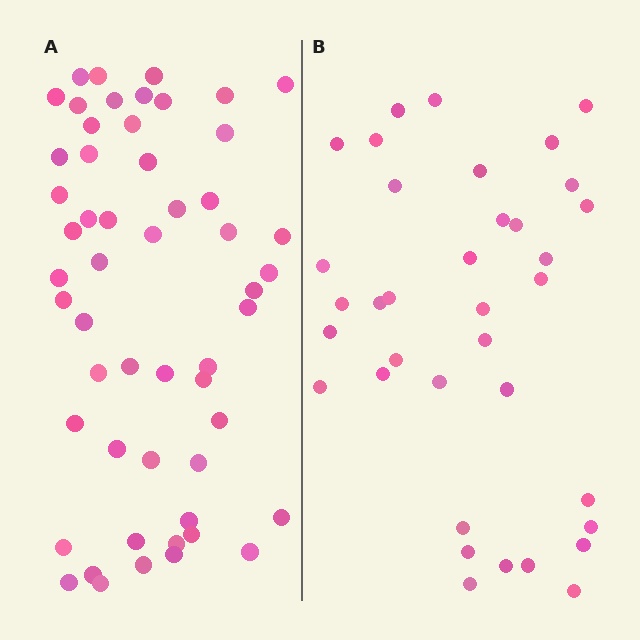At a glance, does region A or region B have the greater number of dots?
Region A (the left region) has more dots.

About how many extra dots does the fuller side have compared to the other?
Region A has approximately 20 more dots than region B.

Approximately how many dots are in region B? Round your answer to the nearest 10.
About 40 dots. (The exact count is 36, which rounds to 40.)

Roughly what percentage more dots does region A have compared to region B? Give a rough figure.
About 50% more.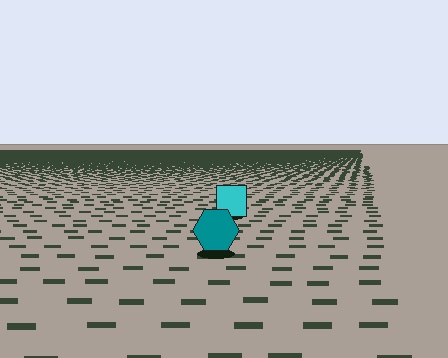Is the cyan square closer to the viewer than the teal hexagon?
No. The teal hexagon is closer — you can tell from the texture gradient: the ground texture is coarser near it.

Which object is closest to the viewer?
The teal hexagon is closest. The texture marks near it are larger and more spread out.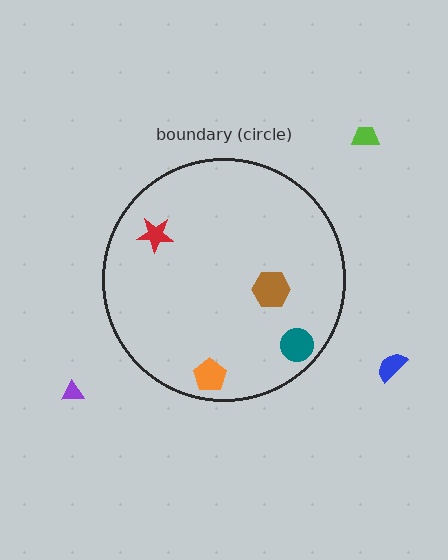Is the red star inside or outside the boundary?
Inside.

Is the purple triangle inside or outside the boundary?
Outside.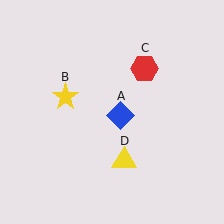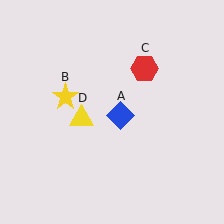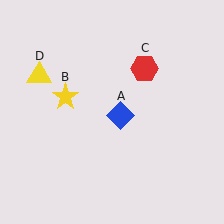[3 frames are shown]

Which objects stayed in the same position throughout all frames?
Blue diamond (object A) and yellow star (object B) and red hexagon (object C) remained stationary.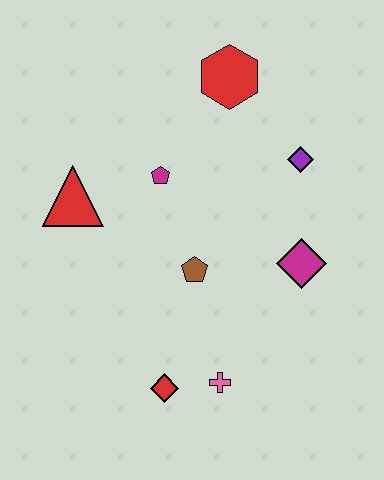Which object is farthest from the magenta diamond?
The red triangle is farthest from the magenta diamond.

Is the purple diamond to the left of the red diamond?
No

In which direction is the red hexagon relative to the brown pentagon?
The red hexagon is above the brown pentagon.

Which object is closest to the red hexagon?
The purple diamond is closest to the red hexagon.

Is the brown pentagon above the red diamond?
Yes